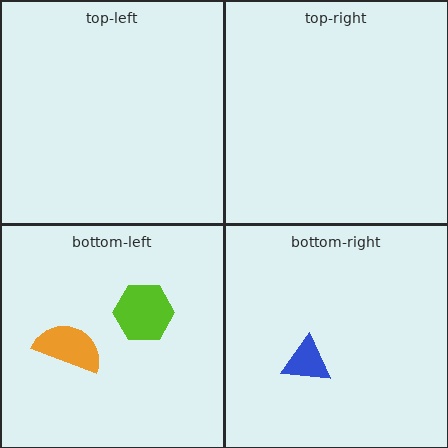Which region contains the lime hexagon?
The bottom-left region.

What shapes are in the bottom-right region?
The blue triangle.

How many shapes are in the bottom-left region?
2.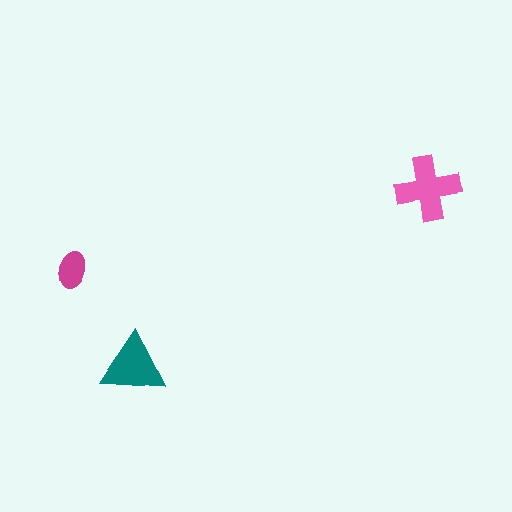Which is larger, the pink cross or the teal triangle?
The pink cross.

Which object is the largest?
The pink cross.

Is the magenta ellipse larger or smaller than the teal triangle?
Smaller.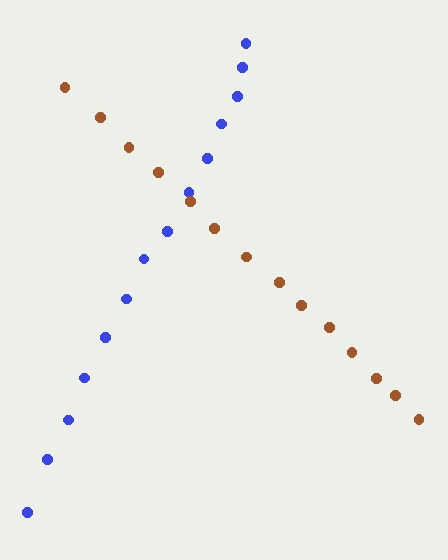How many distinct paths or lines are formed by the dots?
There are 2 distinct paths.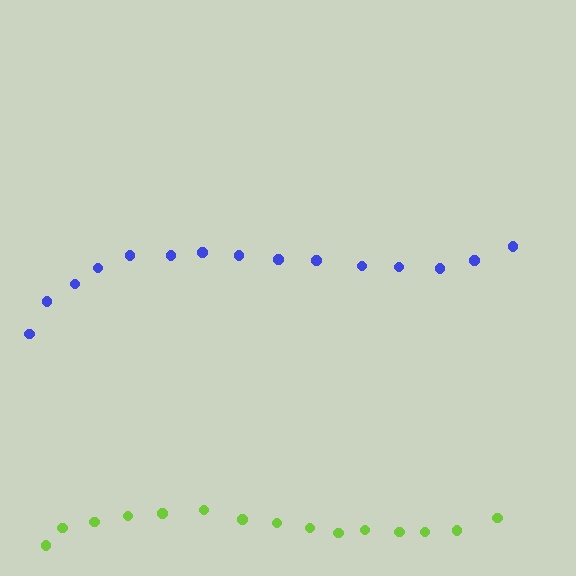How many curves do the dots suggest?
There are 2 distinct paths.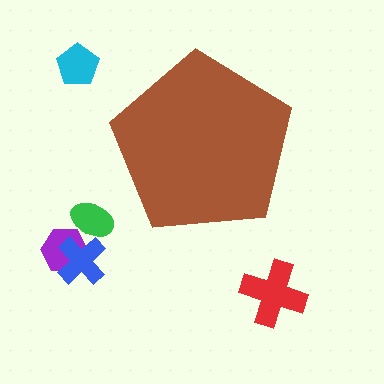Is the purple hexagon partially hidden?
No, the purple hexagon is fully visible.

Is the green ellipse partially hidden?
No, the green ellipse is fully visible.